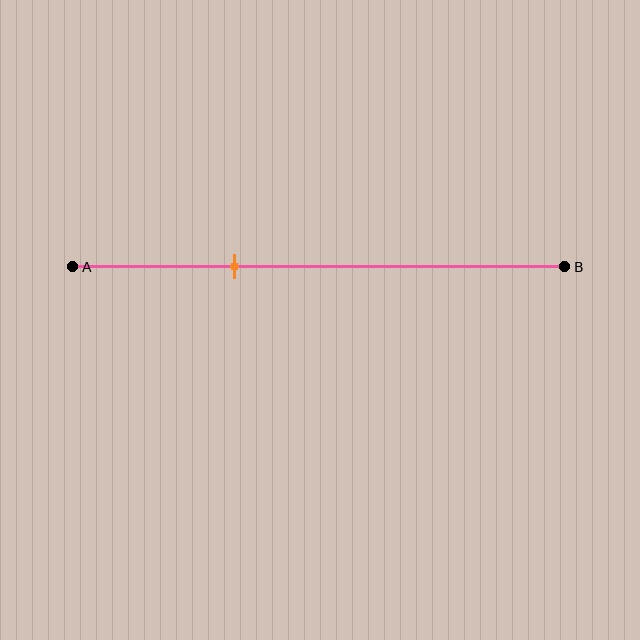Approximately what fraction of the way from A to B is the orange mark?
The orange mark is approximately 35% of the way from A to B.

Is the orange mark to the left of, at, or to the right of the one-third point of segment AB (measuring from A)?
The orange mark is approximately at the one-third point of segment AB.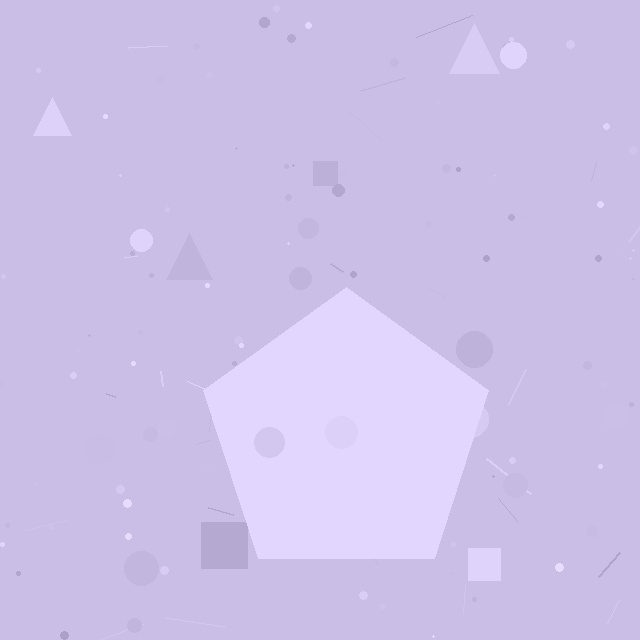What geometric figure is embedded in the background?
A pentagon is embedded in the background.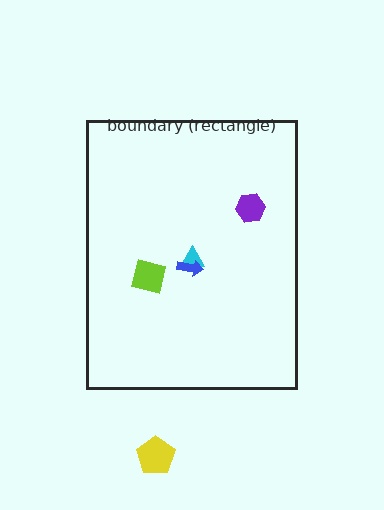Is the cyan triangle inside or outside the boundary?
Inside.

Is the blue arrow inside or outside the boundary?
Inside.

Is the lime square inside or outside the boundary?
Inside.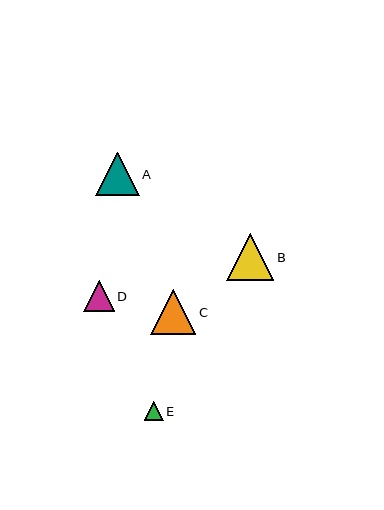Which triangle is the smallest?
Triangle E is the smallest with a size of approximately 19 pixels.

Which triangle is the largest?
Triangle B is the largest with a size of approximately 47 pixels.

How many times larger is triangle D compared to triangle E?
Triangle D is approximately 1.6 times the size of triangle E.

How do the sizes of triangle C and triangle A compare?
Triangle C and triangle A are approximately the same size.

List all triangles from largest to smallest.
From largest to smallest: B, C, A, D, E.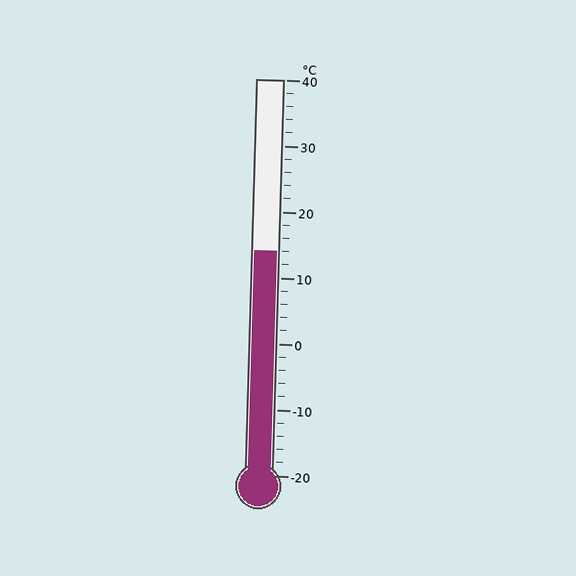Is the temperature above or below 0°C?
The temperature is above 0°C.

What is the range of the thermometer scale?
The thermometer scale ranges from -20°C to 40°C.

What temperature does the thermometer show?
The thermometer shows approximately 14°C.